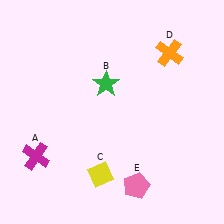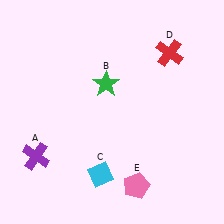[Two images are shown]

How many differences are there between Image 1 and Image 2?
There are 3 differences between the two images.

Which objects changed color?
A changed from magenta to purple. C changed from yellow to cyan. D changed from orange to red.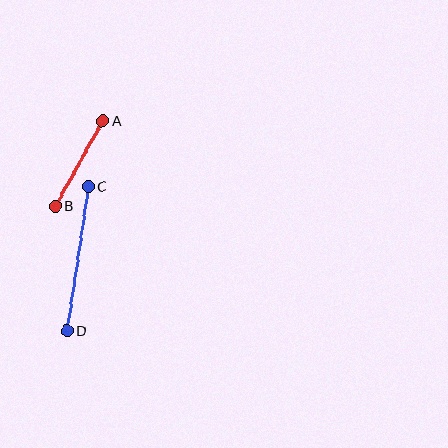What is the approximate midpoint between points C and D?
The midpoint is at approximately (78, 259) pixels.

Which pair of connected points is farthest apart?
Points C and D are farthest apart.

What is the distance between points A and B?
The distance is approximately 98 pixels.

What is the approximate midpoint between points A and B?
The midpoint is at approximately (79, 164) pixels.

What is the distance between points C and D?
The distance is approximately 146 pixels.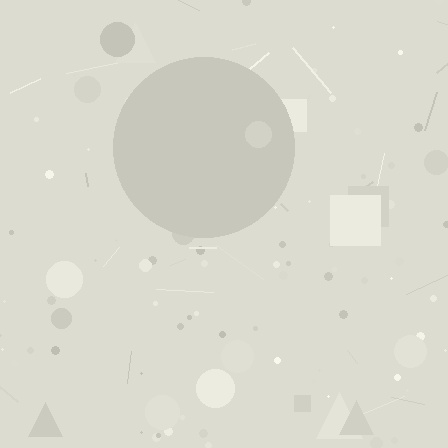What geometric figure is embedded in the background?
A circle is embedded in the background.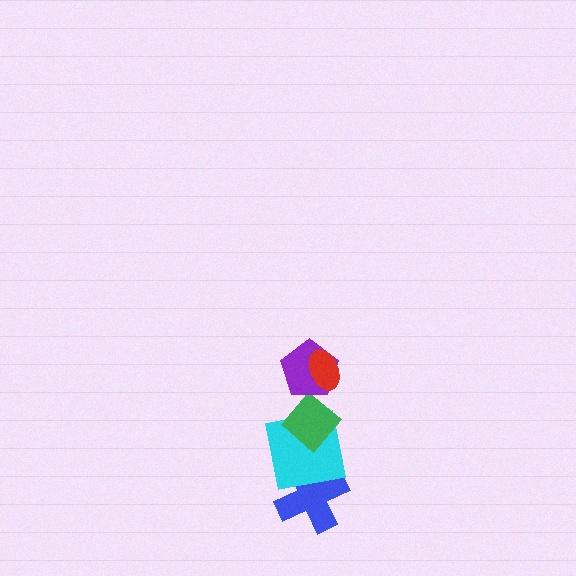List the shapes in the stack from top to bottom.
From top to bottom: the red ellipse, the purple pentagon, the green diamond, the cyan square, the blue cross.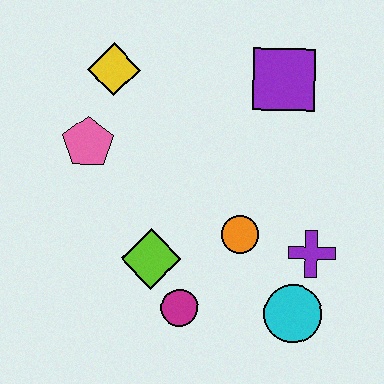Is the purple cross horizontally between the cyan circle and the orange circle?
No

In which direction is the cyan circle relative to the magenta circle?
The cyan circle is to the right of the magenta circle.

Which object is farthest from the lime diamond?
The purple square is farthest from the lime diamond.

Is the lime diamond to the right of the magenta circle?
No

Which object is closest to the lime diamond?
The magenta circle is closest to the lime diamond.